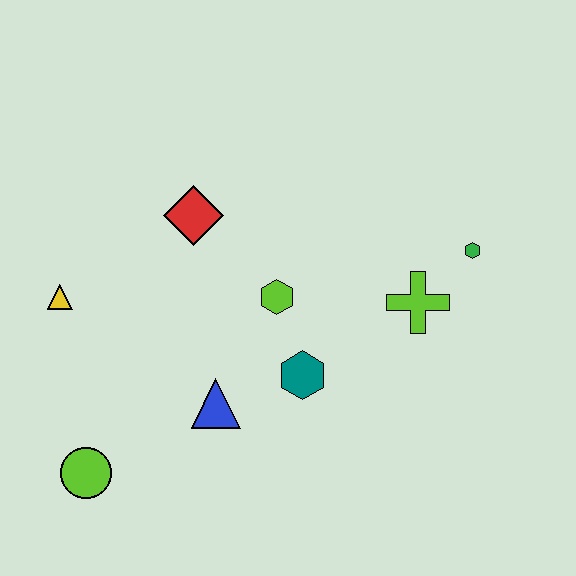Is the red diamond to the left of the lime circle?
No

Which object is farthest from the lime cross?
The lime circle is farthest from the lime cross.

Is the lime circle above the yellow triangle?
No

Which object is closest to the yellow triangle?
The red diamond is closest to the yellow triangle.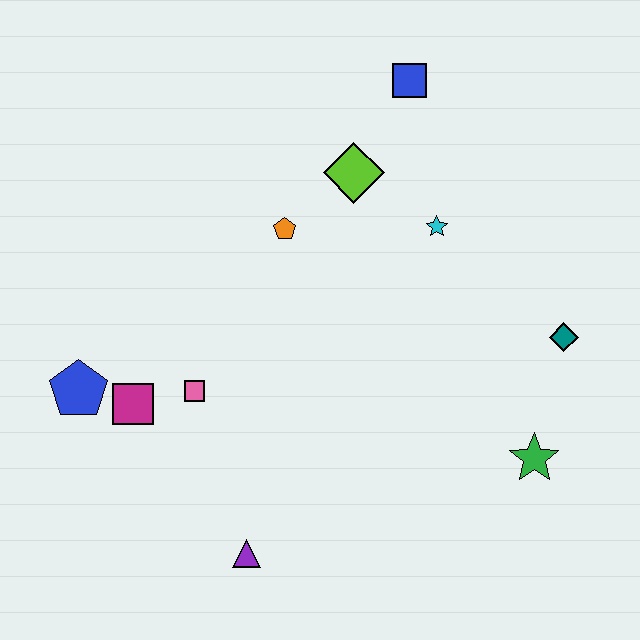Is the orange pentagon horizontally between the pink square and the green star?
Yes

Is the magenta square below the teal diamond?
Yes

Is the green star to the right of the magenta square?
Yes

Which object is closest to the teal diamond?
The green star is closest to the teal diamond.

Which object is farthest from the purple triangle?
The blue square is farthest from the purple triangle.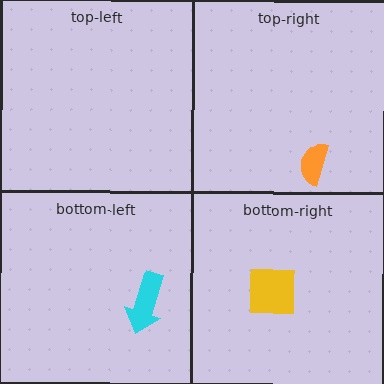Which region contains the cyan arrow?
The bottom-left region.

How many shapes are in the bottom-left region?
1.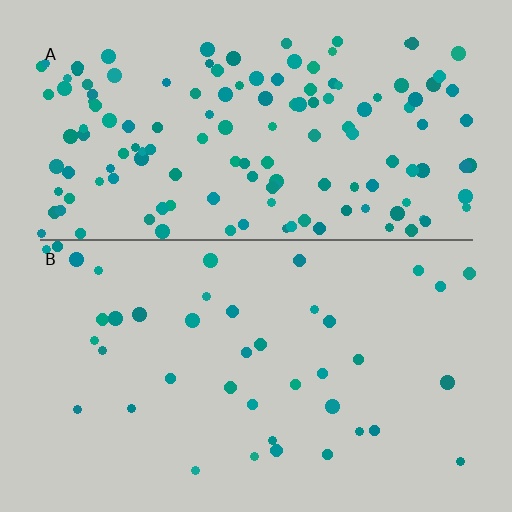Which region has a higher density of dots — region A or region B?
A (the top).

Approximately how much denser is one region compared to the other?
Approximately 3.5× — region A over region B.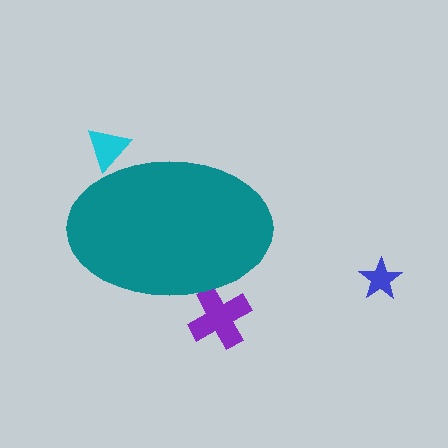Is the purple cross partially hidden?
Yes, the purple cross is partially hidden behind the teal ellipse.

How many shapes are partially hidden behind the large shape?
2 shapes are partially hidden.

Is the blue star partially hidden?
No, the blue star is fully visible.